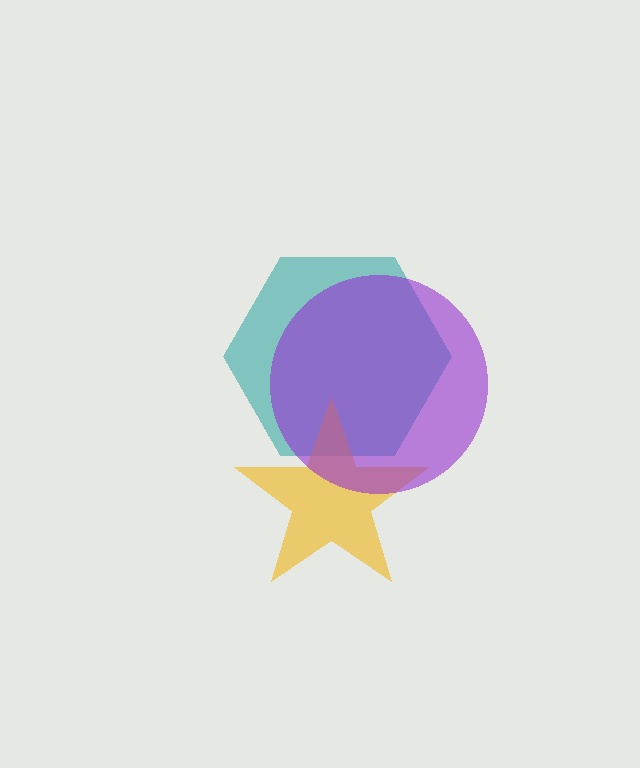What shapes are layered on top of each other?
The layered shapes are: a teal hexagon, a yellow star, a purple circle.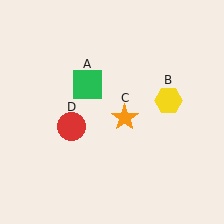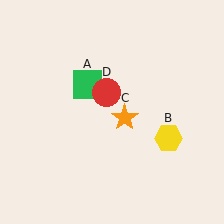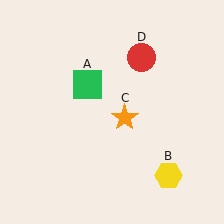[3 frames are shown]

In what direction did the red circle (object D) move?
The red circle (object D) moved up and to the right.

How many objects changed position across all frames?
2 objects changed position: yellow hexagon (object B), red circle (object D).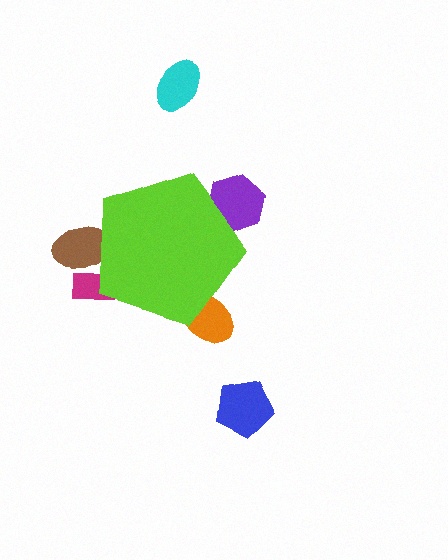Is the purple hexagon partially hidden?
Yes, the purple hexagon is partially hidden behind the lime pentagon.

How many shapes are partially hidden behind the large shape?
4 shapes are partially hidden.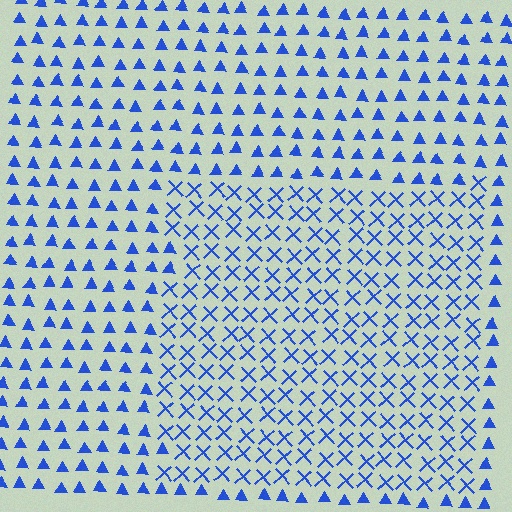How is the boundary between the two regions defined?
The boundary is defined by a change in element shape: X marks inside vs. triangles outside. All elements share the same color and spacing.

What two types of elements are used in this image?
The image uses X marks inside the rectangle region and triangles outside it.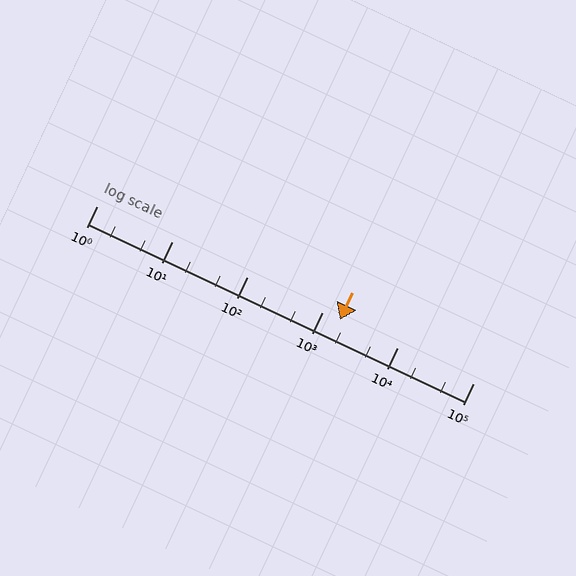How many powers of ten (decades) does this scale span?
The scale spans 5 decades, from 1 to 100000.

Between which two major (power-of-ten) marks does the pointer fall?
The pointer is between 1000 and 10000.